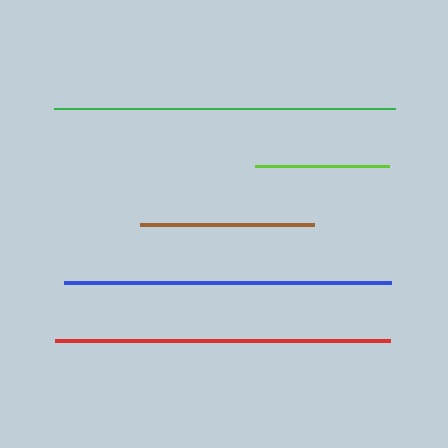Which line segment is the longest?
The green line is the longest at approximately 341 pixels.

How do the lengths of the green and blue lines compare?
The green and blue lines are approximately the same length.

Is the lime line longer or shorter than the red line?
The red line is longer than the lime line.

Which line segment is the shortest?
The lime line is the shortest at approximately 134 pixels.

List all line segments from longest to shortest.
From longest to shortest: green, red, blue, brown, lime.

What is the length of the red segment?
The red segment is approximately 335 pixels long.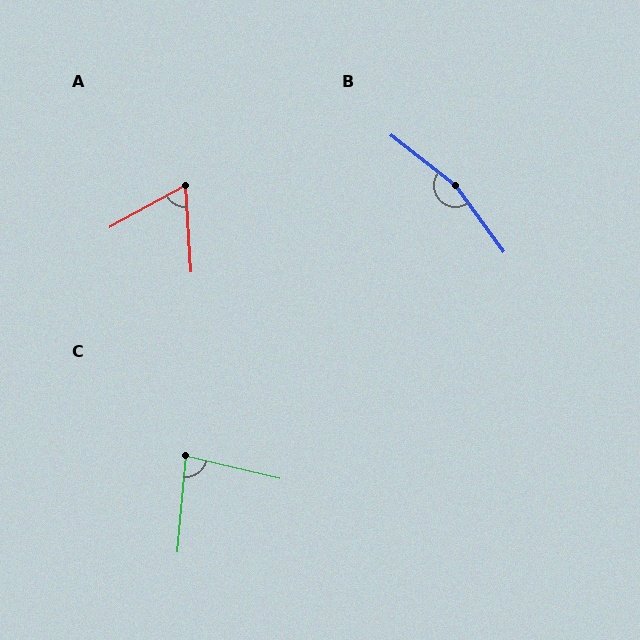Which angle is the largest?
B, at approximately 164 degrees.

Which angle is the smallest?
A, at approximately 65 degrees.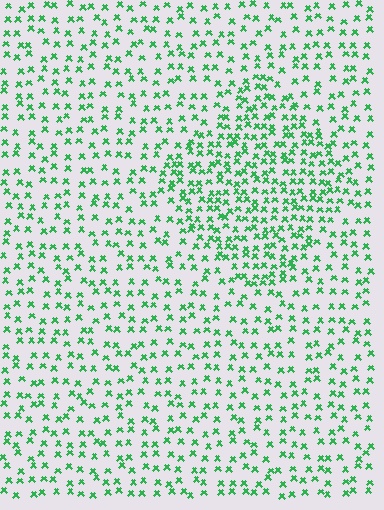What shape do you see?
I see a diamond.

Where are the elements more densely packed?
The elements are more densely packed inside the diamond boundary.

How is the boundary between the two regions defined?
The boundary is defined by a change in element density (approximately 1.8x ratio). All elements are the same color, size, and shape.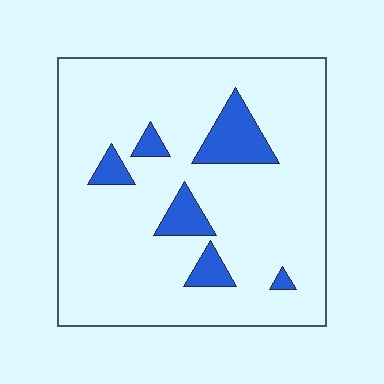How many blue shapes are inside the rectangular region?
6.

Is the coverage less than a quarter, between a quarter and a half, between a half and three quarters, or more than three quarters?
Less than a quarter.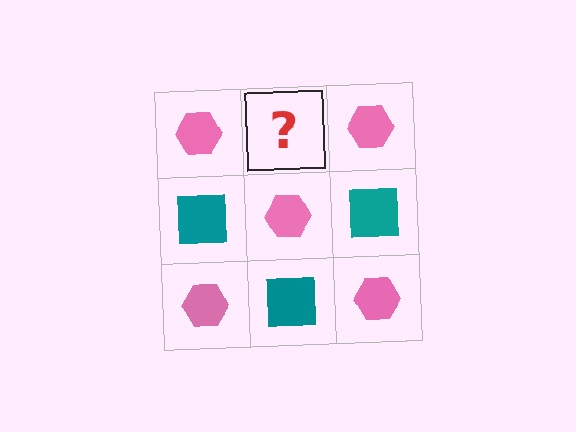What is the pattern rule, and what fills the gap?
The rule is that it alternates pink hexagon and teal square in a checkerboard pattern. The gap should be filled with a teal square.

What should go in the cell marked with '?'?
The missing cell should contain a teal square.